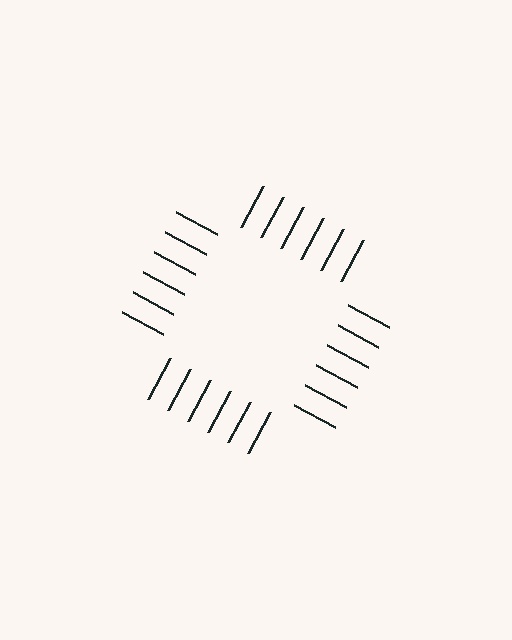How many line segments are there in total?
24 — 6 along each of the 4 edges.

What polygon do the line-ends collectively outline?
An illusory square — the line segments terminate on its edges but no continuous stroke is drawn.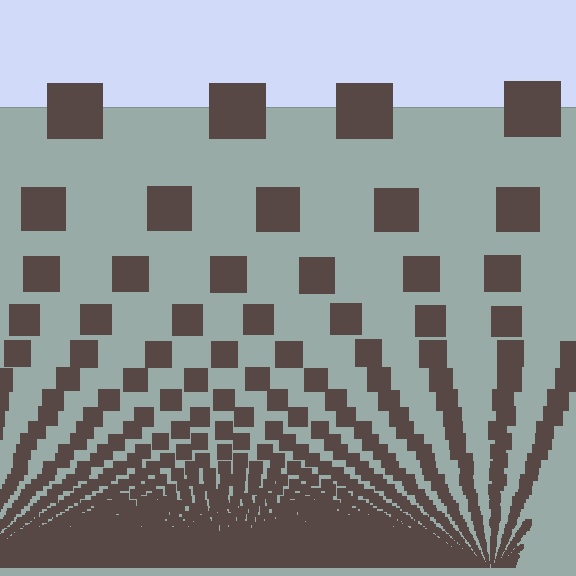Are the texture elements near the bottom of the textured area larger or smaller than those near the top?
Smaller. The gradient is inverted — elements near the bottom are smaller and denser.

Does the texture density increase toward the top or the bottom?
Density increases toward the bottom.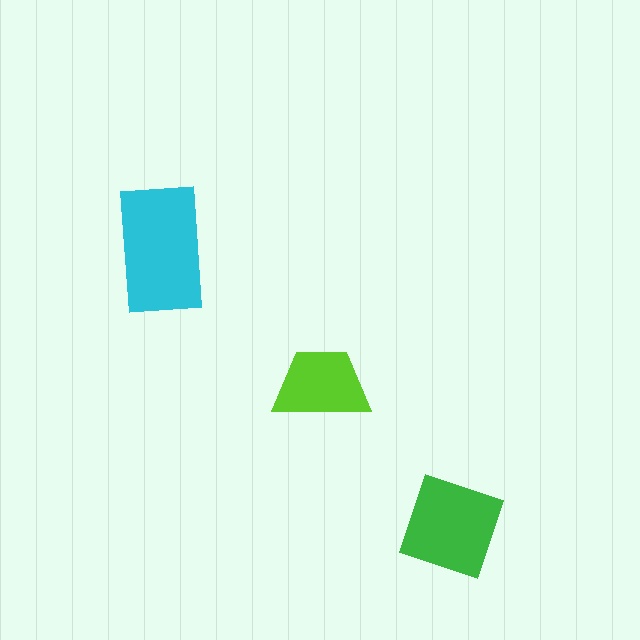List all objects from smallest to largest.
The lime trapezoid, the green diamond, the cyan rectangle.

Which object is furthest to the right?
The green diamond is rightmost.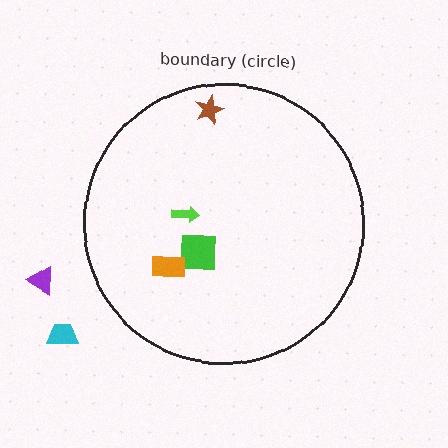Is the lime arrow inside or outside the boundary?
Inside.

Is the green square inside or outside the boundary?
Inside.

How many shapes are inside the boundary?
4 inside, 2 outside.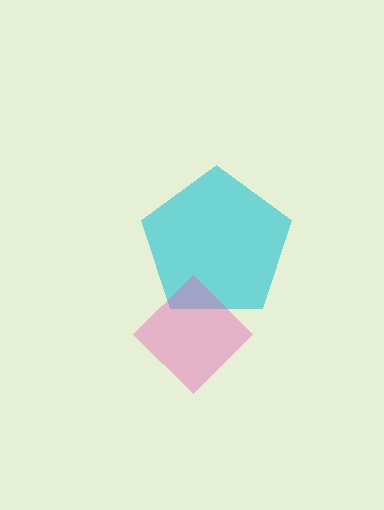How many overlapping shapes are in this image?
There are 2 overlapping shapes in the image.